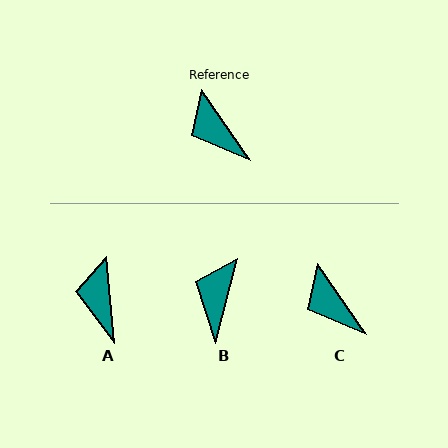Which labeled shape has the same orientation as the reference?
C.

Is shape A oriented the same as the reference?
No, it is off by about 30 degrees.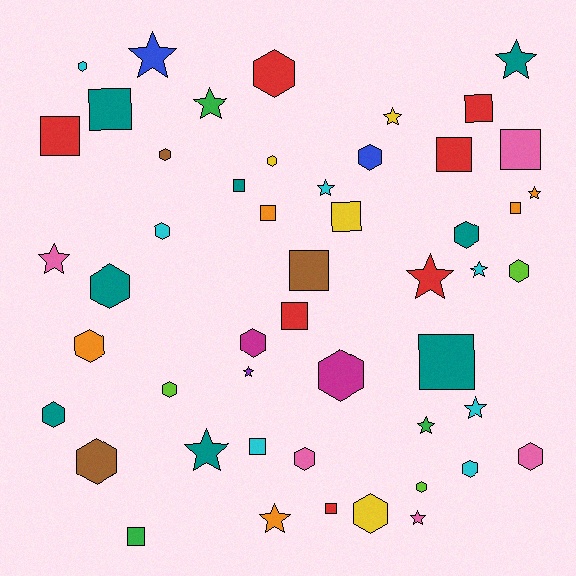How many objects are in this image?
There are 50 objects.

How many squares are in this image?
There are 15 squares.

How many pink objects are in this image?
There are 5 pink objects.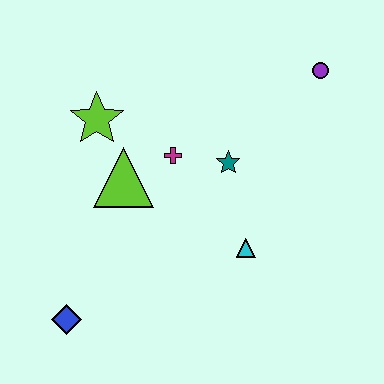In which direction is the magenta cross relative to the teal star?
The magenta cross is to the left of the teal star.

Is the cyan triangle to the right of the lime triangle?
Yes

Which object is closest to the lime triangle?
The magenta cross is closest to the lime triangle.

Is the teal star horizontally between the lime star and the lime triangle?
No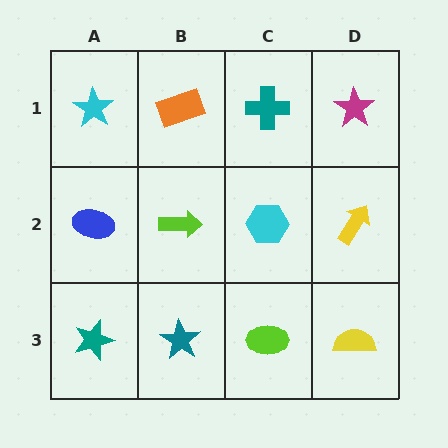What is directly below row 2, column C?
A lime ellipse.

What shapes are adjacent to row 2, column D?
A magenta star (row 1, column D), a yellow semicircle (row 3, column D), a cyan hexagon (row 2, column C).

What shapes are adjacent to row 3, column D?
A yellow arrow (row 2, column D), a lime ellipse (row 3, column C).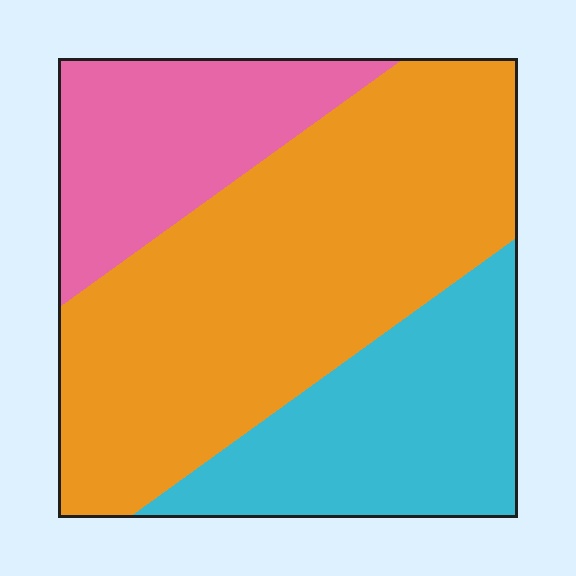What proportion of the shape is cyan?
Cyan takes up about one quarter (1/4) of the shape.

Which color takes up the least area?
Pink, at roughly 20%.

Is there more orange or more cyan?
Orange.